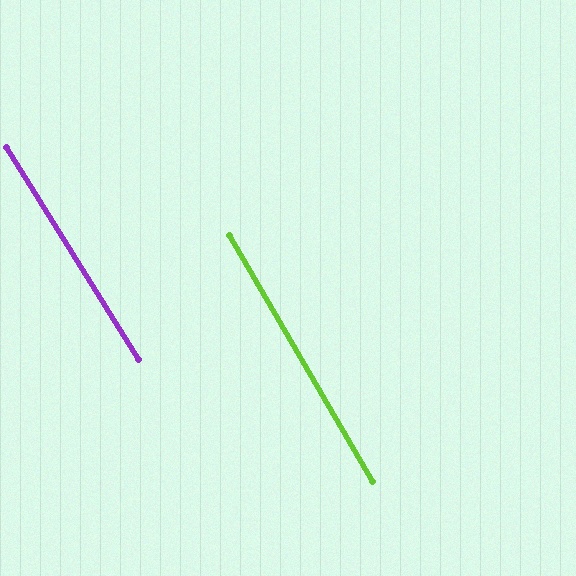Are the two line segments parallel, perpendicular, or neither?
Parallel — their directions differ by only 1.9°.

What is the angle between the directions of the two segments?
Approximately 2 degrees.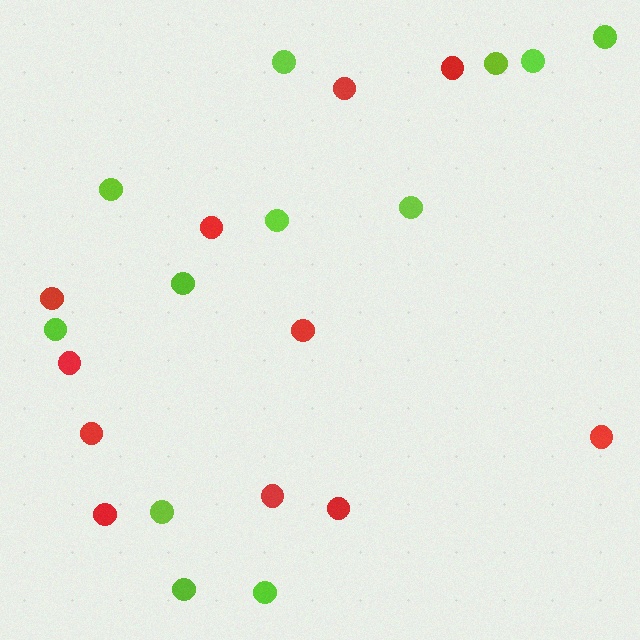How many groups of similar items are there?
There are 2 groups: one group of red circles (11) and one group of lime circles (12).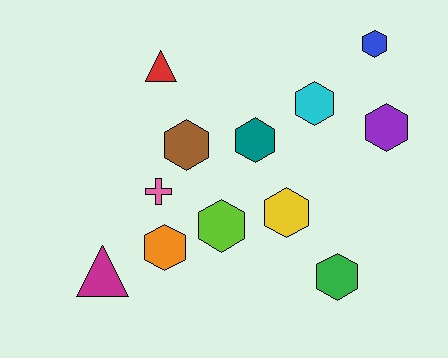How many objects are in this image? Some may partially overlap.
There are 12 objects.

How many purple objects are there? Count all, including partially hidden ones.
There is 1 purple object.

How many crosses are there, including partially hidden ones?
There is 1 cross.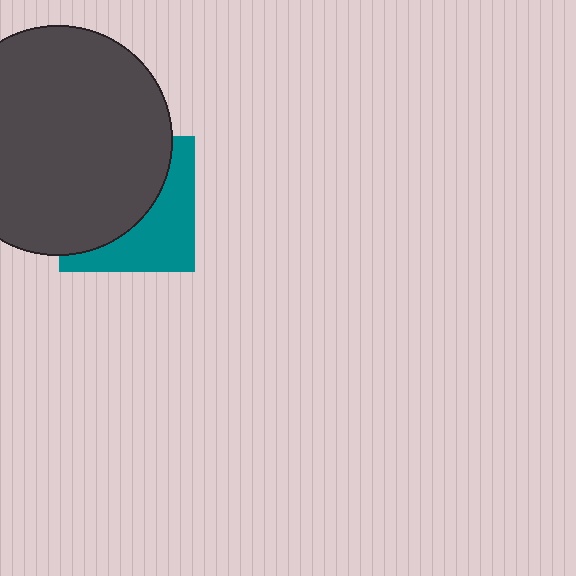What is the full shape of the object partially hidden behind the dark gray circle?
The partially hidden object is a teal square.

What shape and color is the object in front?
The object in front is a dark gray circle.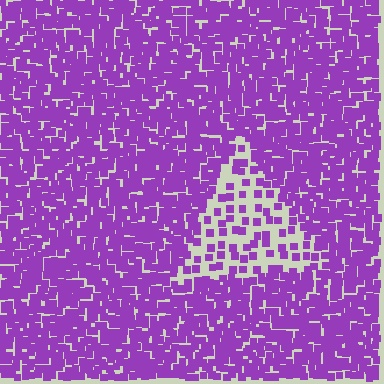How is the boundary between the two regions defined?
The boundary is defined by a change in element density (approximately 2.8x ratio). All elements are the same color, size, and shape.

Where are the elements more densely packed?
The elements are more densely packed outside the triangle boundary.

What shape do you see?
I see a triangle.